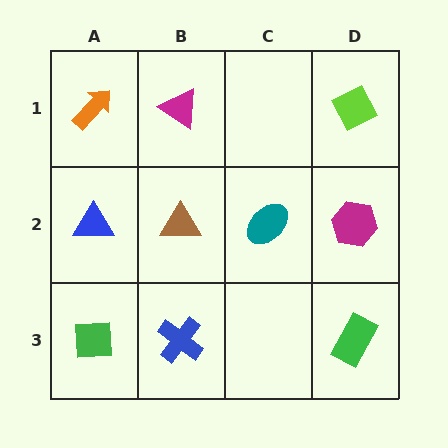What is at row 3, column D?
A green rectangle.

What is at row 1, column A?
An orange arrow.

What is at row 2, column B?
A brown triangle.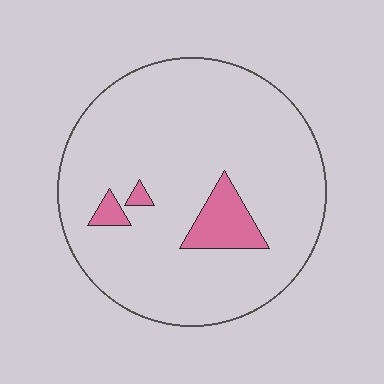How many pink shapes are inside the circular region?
3.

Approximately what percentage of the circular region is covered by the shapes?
Approximately 10%.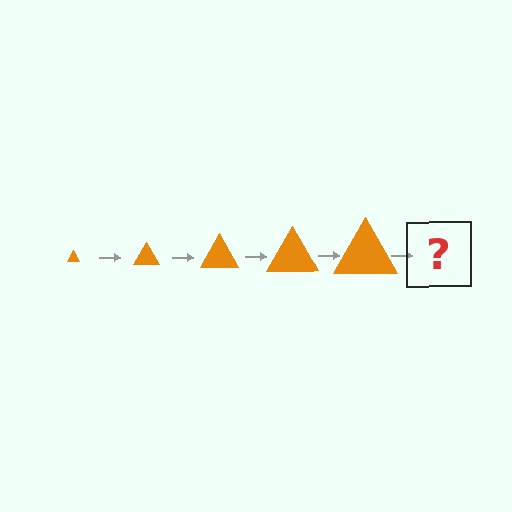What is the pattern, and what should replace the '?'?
The pattern is that the triangle gets progressively larger each step. The '?' should be an orange triangle, larger than the previous one.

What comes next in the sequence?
The next element should be an orange triangle, larger than the previous one.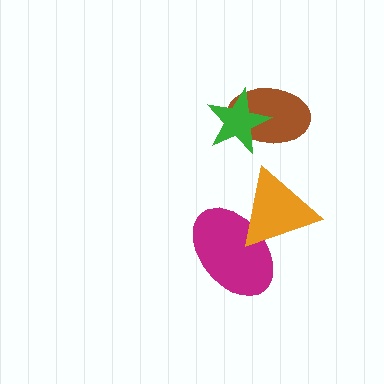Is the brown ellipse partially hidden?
Yes, it is partially covered by another shape.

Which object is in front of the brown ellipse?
The green star is in front of the brown ellipse.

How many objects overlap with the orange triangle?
1 object overlaps with the orange triangle.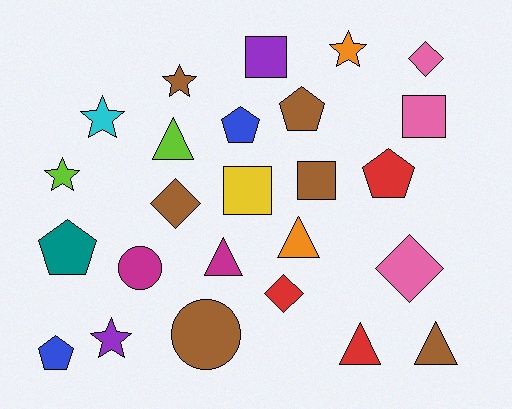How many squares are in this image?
There are 4 squares.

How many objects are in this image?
There are 25 objects.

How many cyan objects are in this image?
There is 1 cyan object.